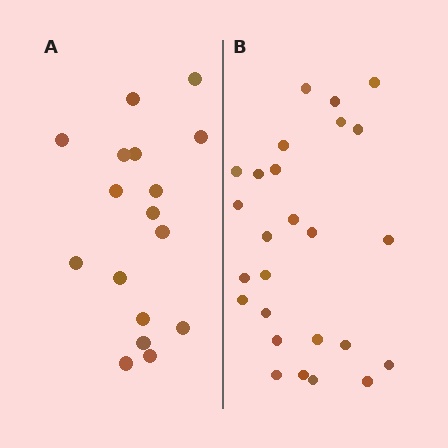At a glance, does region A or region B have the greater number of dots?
Region B (the right region) has more dots.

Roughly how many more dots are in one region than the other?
Region B has roughly 8 or so more dots than region A.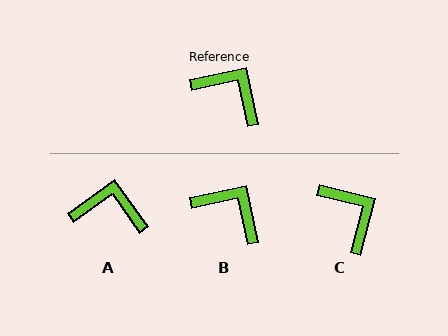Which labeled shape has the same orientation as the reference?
B.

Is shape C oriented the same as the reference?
No, it is off by about 27 degrees.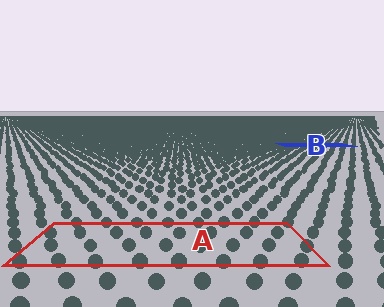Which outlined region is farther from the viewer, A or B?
Region B is farther from the viewer — the texture elements inside it appear smaller and more densely packed.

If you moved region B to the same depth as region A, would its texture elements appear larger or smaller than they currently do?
They would appear larger. At a closer depth, the same texture elements are projected at a bigger on-screen size.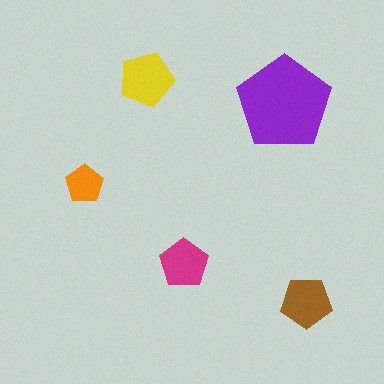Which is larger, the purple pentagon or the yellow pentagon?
The purple one.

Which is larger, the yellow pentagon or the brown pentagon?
The yellow one.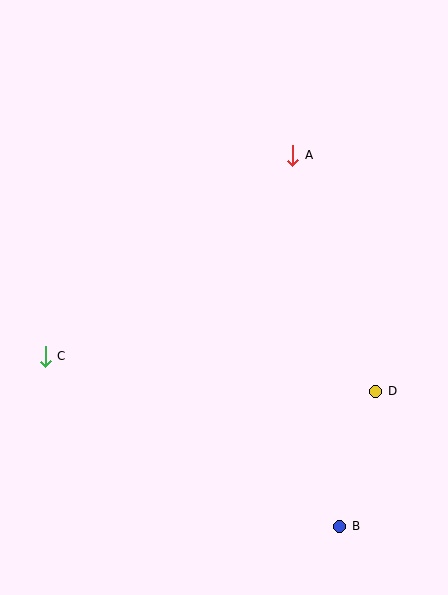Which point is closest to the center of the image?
Point A at (293, 155) is closest to the center.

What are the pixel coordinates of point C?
Point C is at (45, 356).